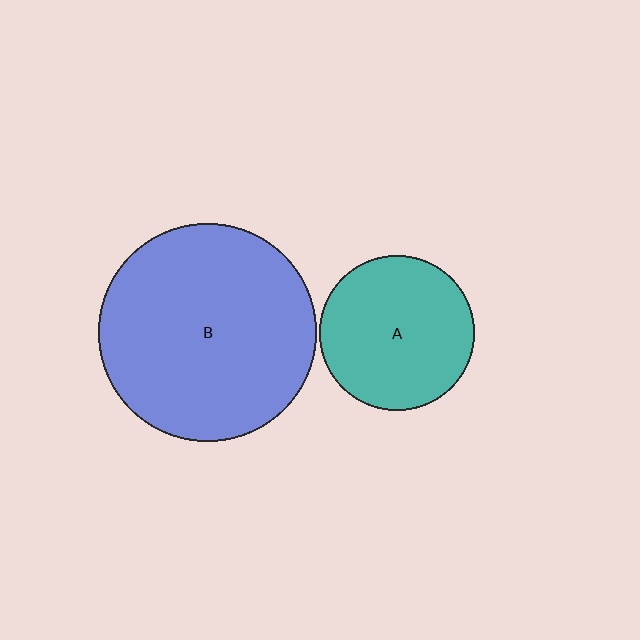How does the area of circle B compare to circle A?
Approximately 2.0 times.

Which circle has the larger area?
Circle B (blue).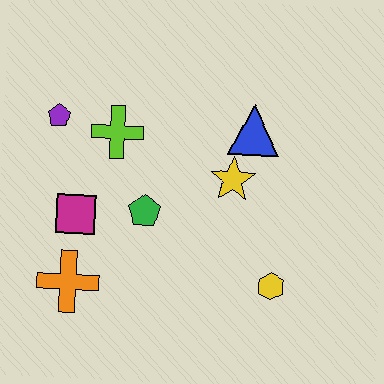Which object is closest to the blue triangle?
The yellow star is closest to the blue triangle.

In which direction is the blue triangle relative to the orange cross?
The blue triangle is to the right of the orange cross.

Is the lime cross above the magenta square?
Yes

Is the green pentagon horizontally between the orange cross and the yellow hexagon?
Yes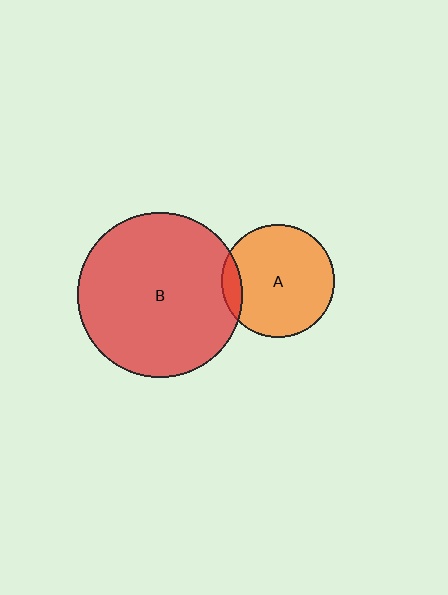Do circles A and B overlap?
Yes.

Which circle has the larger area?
Circle B (red).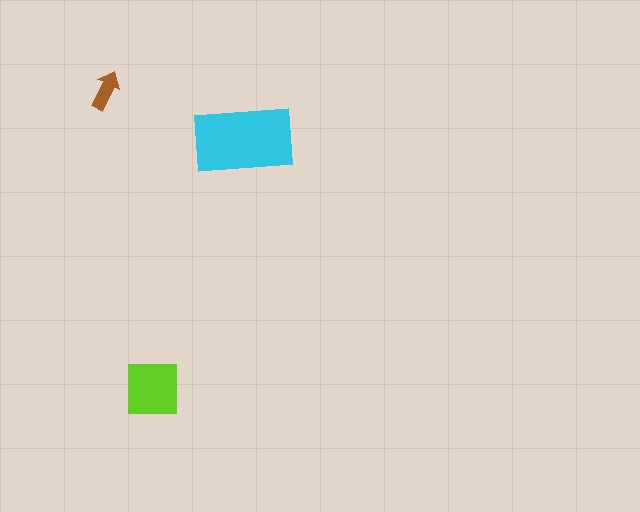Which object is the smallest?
The brown arrow.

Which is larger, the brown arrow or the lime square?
The lime square.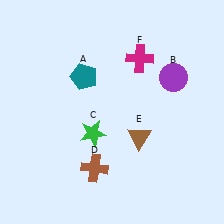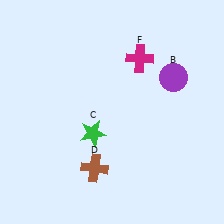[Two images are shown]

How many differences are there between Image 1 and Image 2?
There are 2 differences between the two images.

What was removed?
The teal pentagon (A), the brown triangle (E) were removed in Image 2.